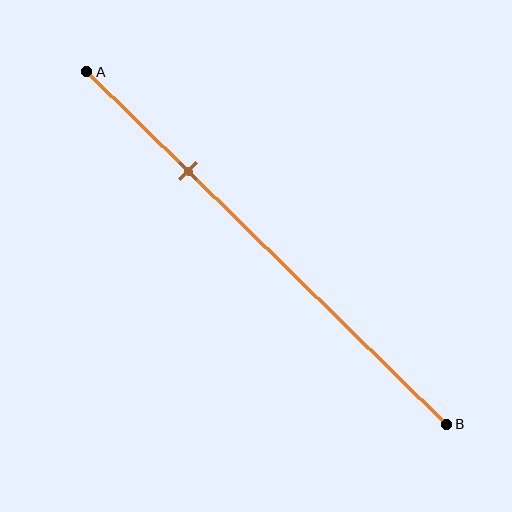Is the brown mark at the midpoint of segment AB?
No, the mark is at about 30% from A, not at the 50% midpoint.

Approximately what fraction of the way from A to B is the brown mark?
The brown mark is approximately 30% of the way from A to B.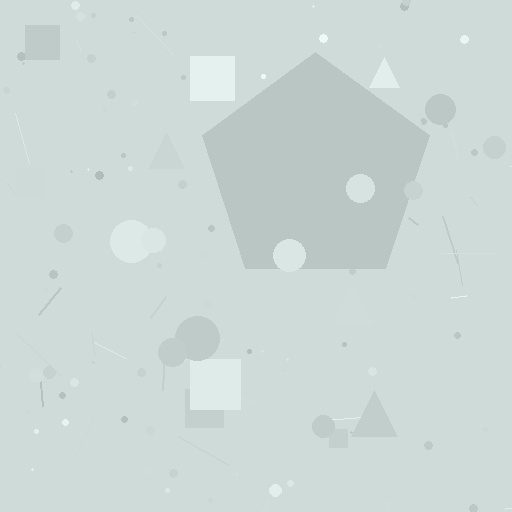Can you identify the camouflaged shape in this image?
The camouflaged shape is a pentagon.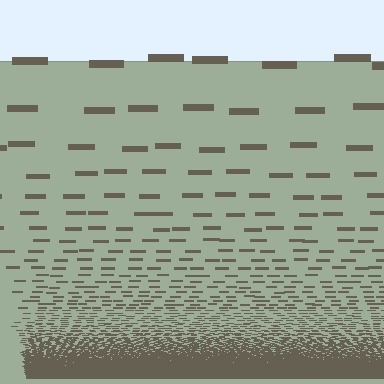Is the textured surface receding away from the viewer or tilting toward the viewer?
The surface appears to tilt toward the viewer. Texture elements get larger and sparser toward the top.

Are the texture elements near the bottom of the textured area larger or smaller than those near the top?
Smaller. The gradient is inverted — elements near the bottom are smaller and denser.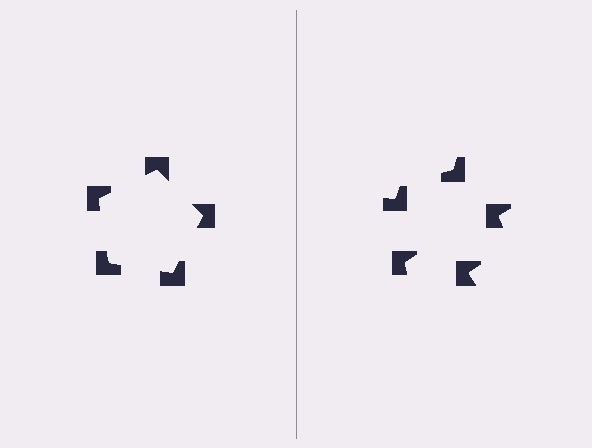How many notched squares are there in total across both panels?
10 — 5 on each side.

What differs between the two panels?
The notched squares are positioned identically on both sides; only the wedge orientations differ. On the left they align to a pentagon; on the right they are misaligned.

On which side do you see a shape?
An illusory pentagon appears on the left side. On the right side the wedge cuts are rotated, so no coherent shape forms.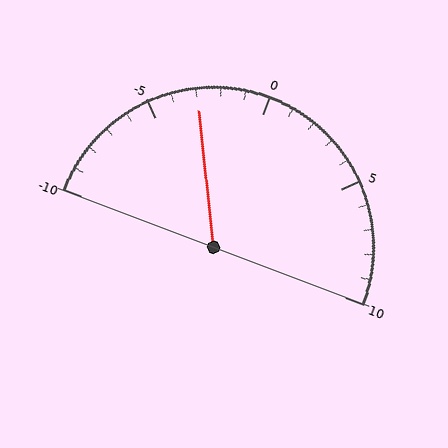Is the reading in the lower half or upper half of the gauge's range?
The reading is in the lower half of the range (-10 to 10).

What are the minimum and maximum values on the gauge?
The gauge ranges from -10 to 10.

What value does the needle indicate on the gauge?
The needle indicates approximately -3.